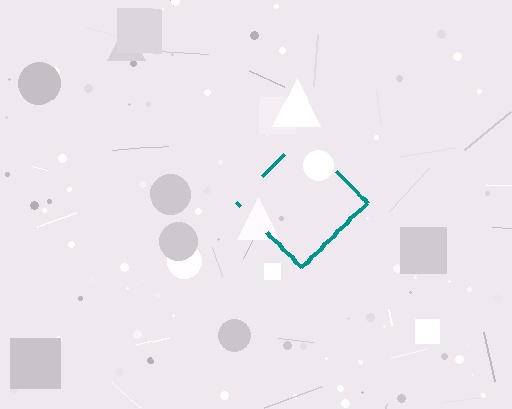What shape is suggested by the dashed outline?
The dashed outline suggests a diamond.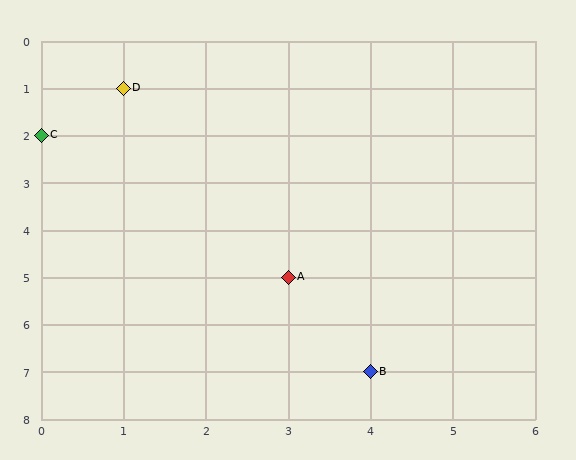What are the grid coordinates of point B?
Point B is at grid coordinates (4, 7).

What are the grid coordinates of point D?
Point D is at grid coordinates (1, 1).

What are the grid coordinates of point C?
Point C is at grid coordinates (0, 2).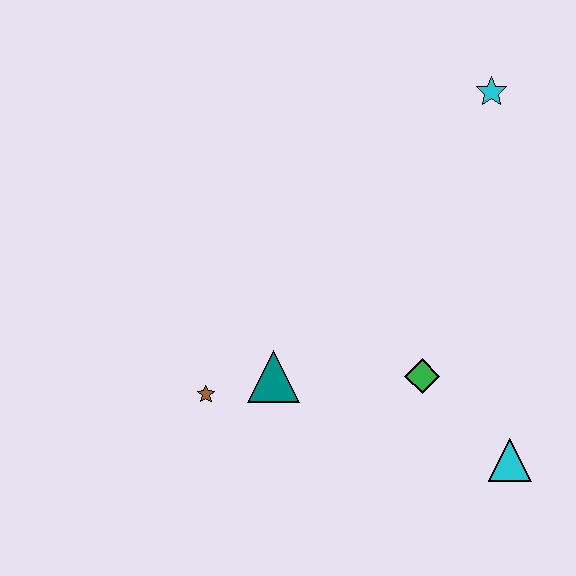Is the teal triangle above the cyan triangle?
Yes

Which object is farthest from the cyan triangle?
The cyan star is farthest from the cyan triangle.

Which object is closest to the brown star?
The teal triangle is closest to the brown star.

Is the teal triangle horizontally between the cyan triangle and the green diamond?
No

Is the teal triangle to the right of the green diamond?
No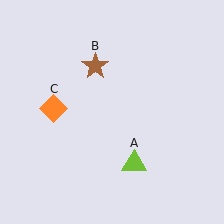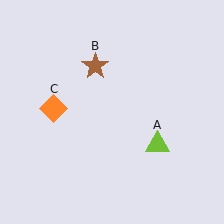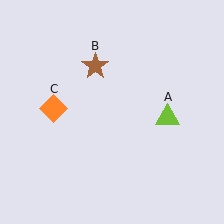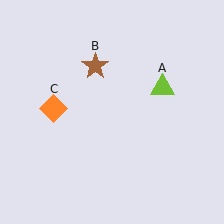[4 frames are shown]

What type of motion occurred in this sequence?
The lime triangle (object A) rotated counterclockwise around the center of the scene.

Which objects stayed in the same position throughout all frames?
Brown star (object B) and orange diamond (object C) remained stationary.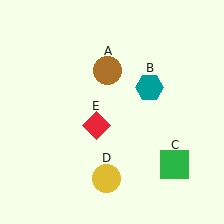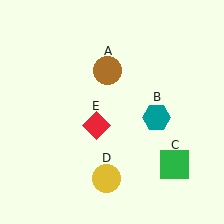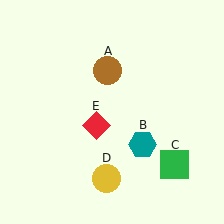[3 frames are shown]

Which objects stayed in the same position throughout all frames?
Brown circle (object A) and green square (object C) and yellow circle (object D) and red diamond (object E) remained stationary.